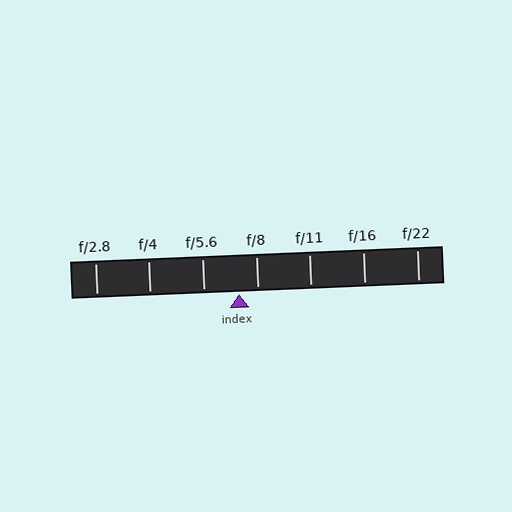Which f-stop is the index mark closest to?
The index mark is closest to f/8.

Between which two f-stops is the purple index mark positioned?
The index mark is between f/5.6 and f/8.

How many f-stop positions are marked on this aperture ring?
There are 7 f-stop positions marked.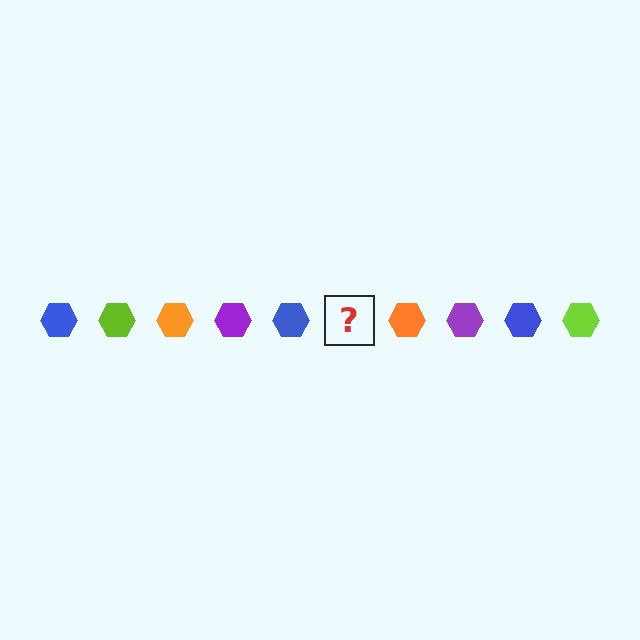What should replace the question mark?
The question mark should be replaced with a lime hexagon.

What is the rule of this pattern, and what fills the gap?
The rule is that the pattern cycles through blue, lime, orange, purple hexagons. The gap should be filled with a lime hexagon.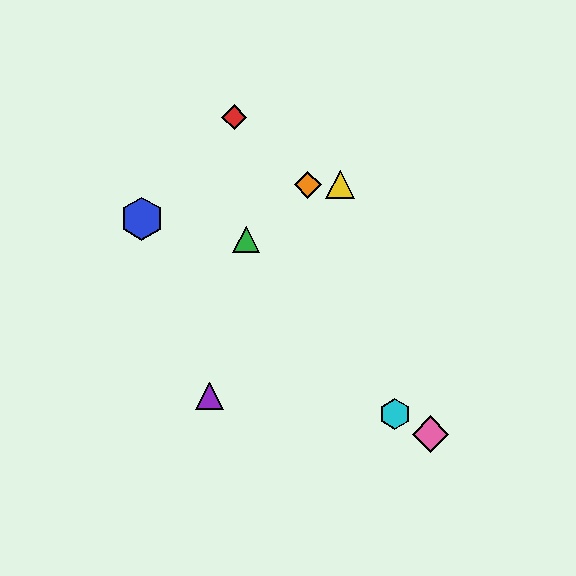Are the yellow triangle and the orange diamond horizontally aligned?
Yes, both are at y≈185.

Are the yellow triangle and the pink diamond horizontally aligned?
No, the yellow triangle is at y≈185 and the pink diamond is at y≈434.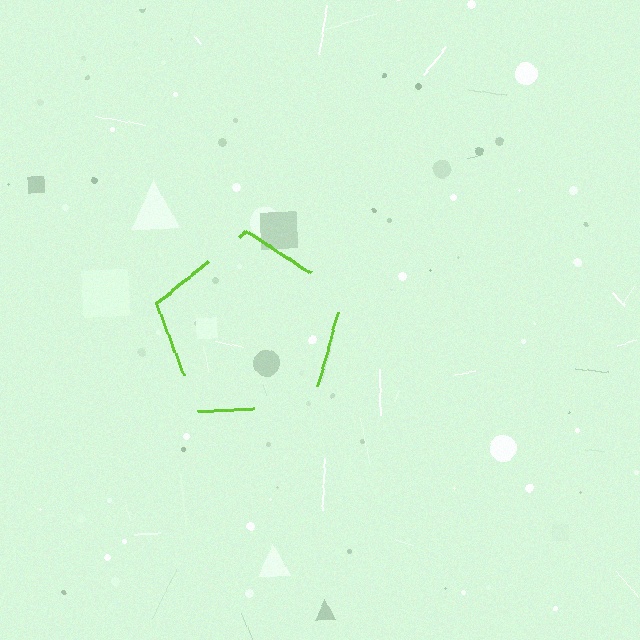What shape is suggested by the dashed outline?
The dashed outline suggests a pentagon.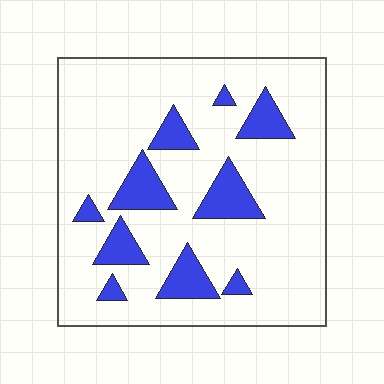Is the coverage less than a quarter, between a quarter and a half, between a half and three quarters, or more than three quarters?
Less than a quarter.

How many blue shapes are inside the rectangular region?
10.